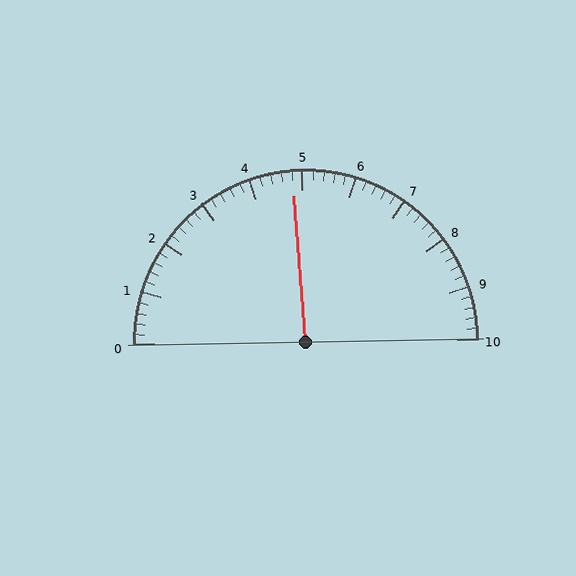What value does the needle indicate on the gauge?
The needle indicates approximately 4.8.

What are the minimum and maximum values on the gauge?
The gauge ranges from 0 to 10.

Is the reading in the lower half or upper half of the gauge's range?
The reading is in the lower half of the range (0 to 10).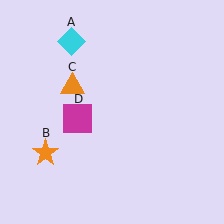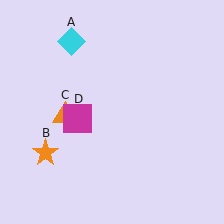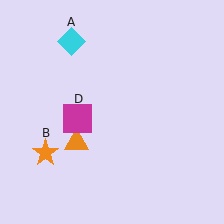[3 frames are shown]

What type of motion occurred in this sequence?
The orange triangle (object C) rotated counterclockwise around the center of the scene.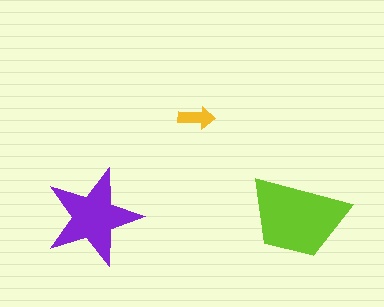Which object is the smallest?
The yellow arrow.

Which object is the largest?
The lime trapezoid.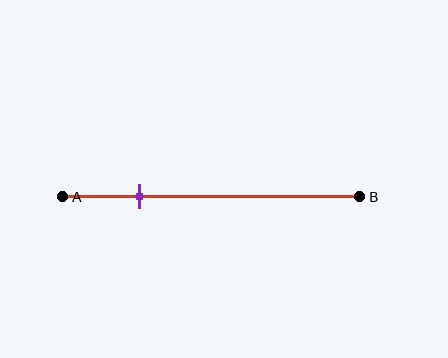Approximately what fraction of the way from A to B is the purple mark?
The purple mark is approximately 25% of the way from A to B.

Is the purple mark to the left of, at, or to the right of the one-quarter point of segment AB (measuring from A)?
The purple mark is approximately at the one-quarter point of segment AB.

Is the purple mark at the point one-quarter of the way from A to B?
Yes, the mark is approximately at the one-quarter point.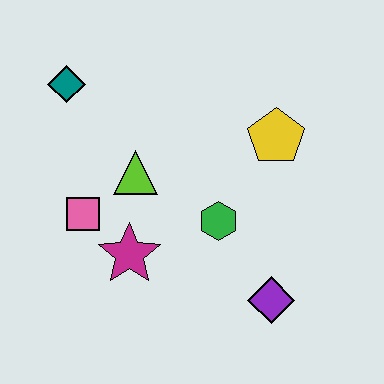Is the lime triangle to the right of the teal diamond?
Yes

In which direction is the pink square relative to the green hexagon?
The pink square is to the left of the green hexagon.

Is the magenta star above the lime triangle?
No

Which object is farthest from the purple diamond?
The teal diamond is farthest from the purple diamond.